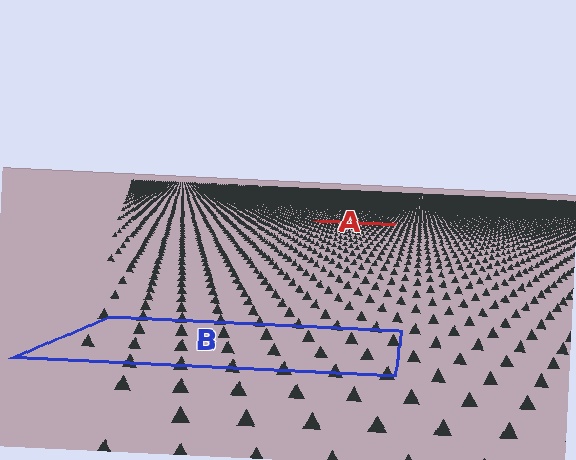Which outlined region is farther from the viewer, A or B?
Region A is farther from the viewer — the texture elements inside it appear smaller and more densely packed.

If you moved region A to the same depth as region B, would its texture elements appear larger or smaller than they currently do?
They would appear larger. At a closer depth, the same texture elements are projected at a bigger on-screen size.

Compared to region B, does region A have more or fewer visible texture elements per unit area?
Region A has more texture elements per unit area — they are packed more densely because it is farther away.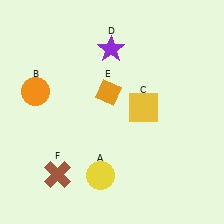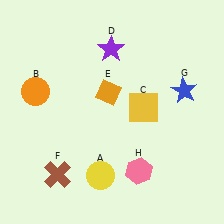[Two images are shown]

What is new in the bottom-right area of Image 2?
A pink hexagon (H) was added in the bottom-right area of Image 2.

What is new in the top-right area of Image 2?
A blue star (G) was added in the top-right area of Image 2.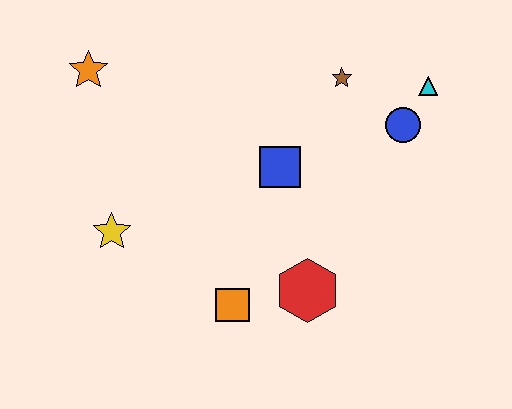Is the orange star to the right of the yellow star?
No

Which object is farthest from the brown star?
The yellow star is farthest from the brown star.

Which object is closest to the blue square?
The brown star is closest to the blue square.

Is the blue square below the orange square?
No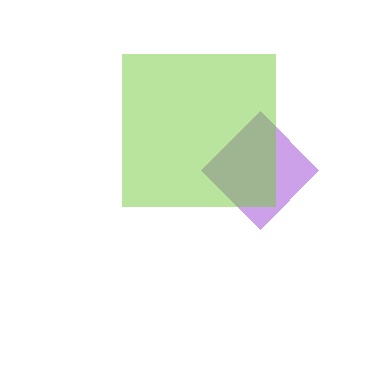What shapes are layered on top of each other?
The layered shapes are: a purple diamond, a lime square.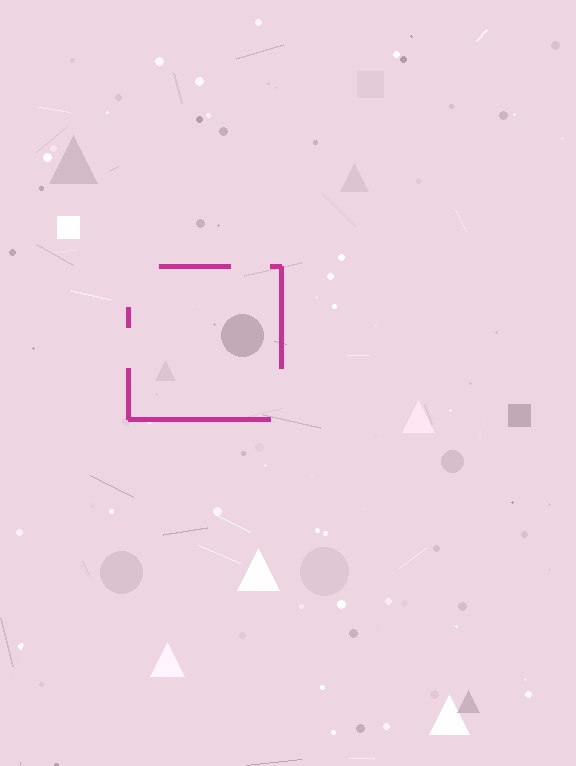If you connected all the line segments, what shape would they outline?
They would outline a square.